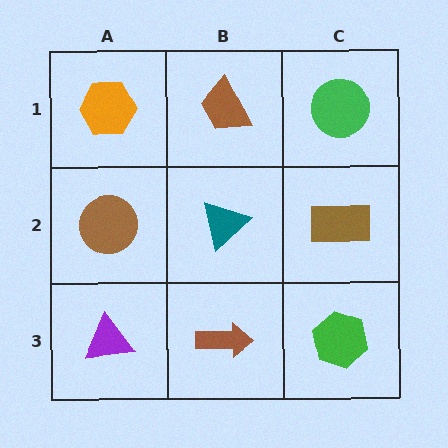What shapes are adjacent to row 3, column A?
A brown circle (row 2, column A), a brown arrow (row 3, column B).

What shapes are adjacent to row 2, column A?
An orange hexagon (row 1, column A), a purple triangle (row 3, column A), a teal triangle (row 2, column B).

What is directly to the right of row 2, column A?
A teal triangle.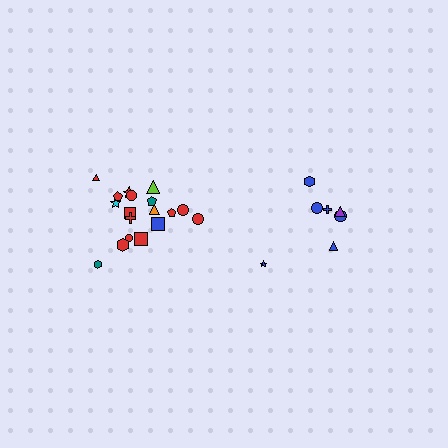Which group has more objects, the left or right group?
The left group.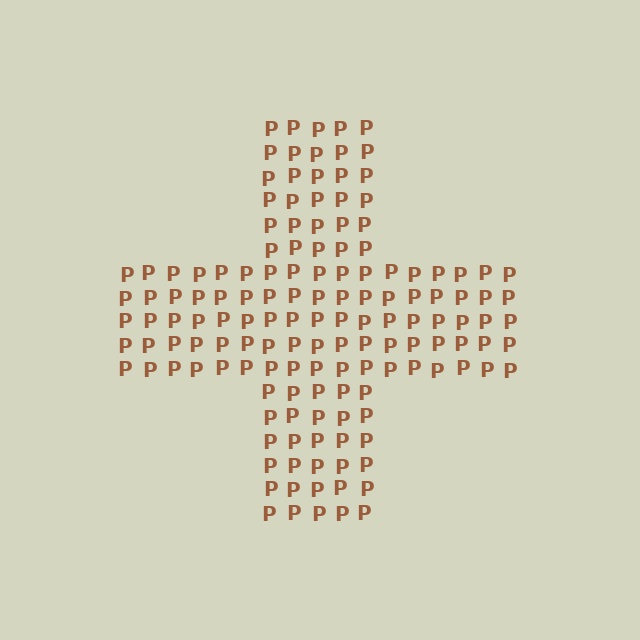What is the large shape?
The large shape is a cross.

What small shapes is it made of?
It is made of small letter P's.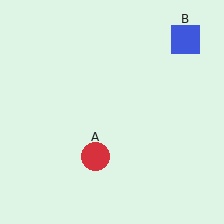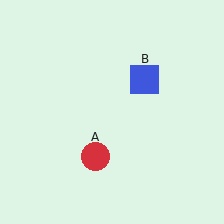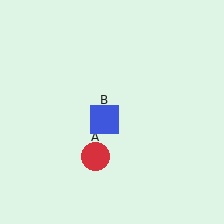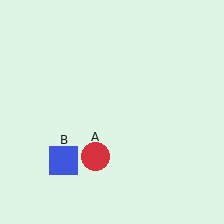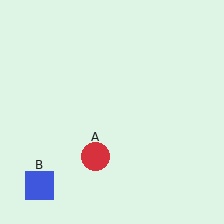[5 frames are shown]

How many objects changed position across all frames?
1 object changed position: blue square (object B).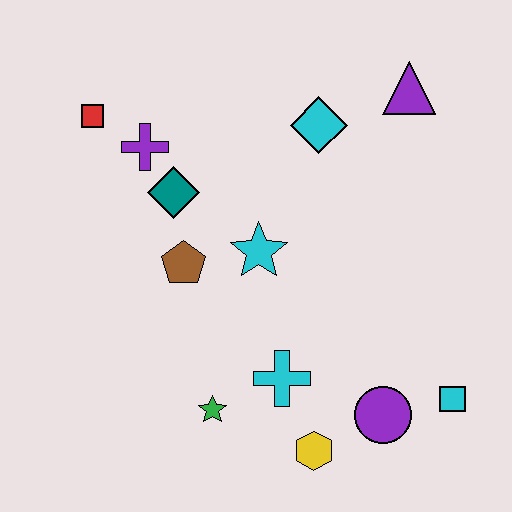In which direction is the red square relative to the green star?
The red square is above the green star.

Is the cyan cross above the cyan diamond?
No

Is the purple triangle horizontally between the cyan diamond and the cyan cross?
No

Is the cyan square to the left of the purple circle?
No